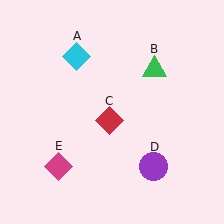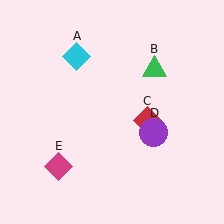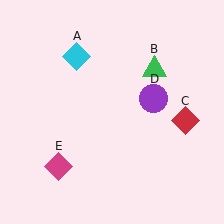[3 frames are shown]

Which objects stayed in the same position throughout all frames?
Cyan diamond (object A) and green triangle (object B) and magenta diamond (object E) remained stationary.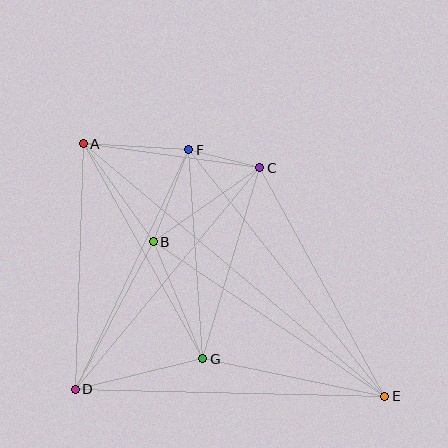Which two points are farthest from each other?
Points A and E are farthest from each other.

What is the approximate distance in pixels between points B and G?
The distance between B and G is approximately 127 pixels.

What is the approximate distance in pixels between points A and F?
The distance between A and F is approximately 106 pixels.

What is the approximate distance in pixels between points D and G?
The distance between D and G is approximately 131 pixels.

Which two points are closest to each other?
Points C and F are closest to each other.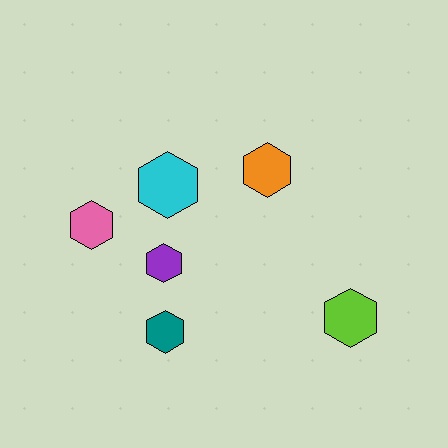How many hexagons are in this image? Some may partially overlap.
There are 6 hexagons.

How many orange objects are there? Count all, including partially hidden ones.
There is 1 orange object.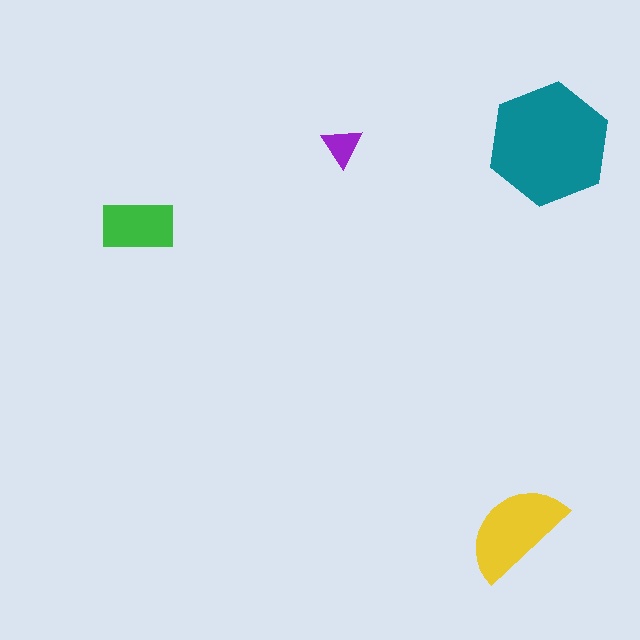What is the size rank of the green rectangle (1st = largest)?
3rd.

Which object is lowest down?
The yellow semicircle is bottommost.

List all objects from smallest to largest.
The purple triangle, the green rectangle, the yellow semicircle, the teal hexagon.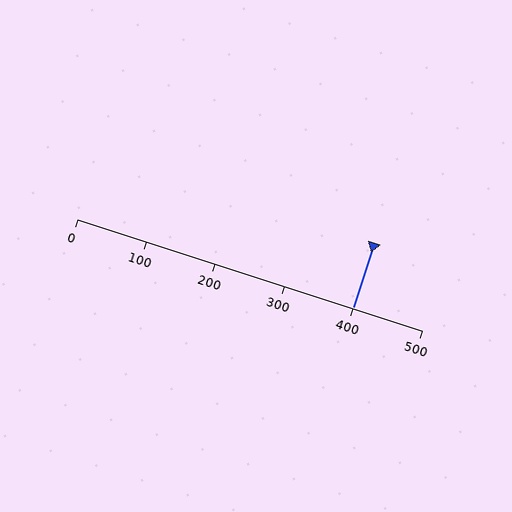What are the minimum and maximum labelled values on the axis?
The axis runs from 0 to 500.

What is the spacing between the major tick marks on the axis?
The major ticks are spaced 100 apart.